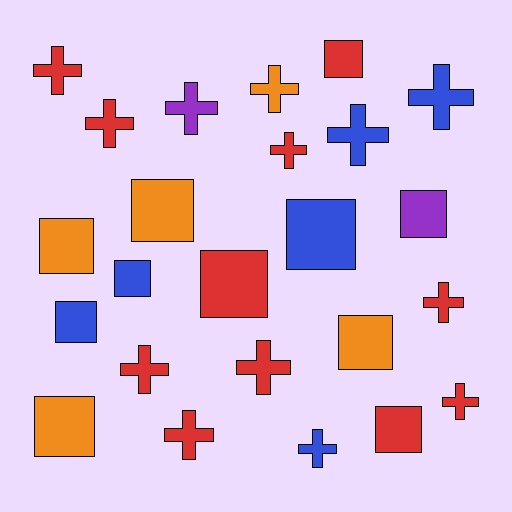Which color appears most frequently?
Red, with 11 objects.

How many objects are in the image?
There are 24 objects.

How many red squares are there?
There are 3 red squares.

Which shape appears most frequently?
Cross, with 13 objects.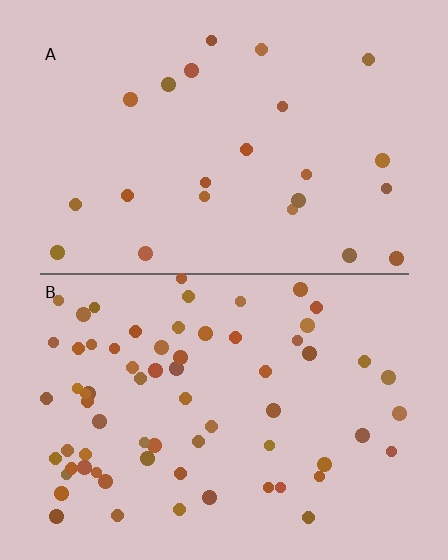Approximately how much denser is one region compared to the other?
Approximately 2.9× — region B over region A.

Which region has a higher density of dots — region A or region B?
B (the bottom).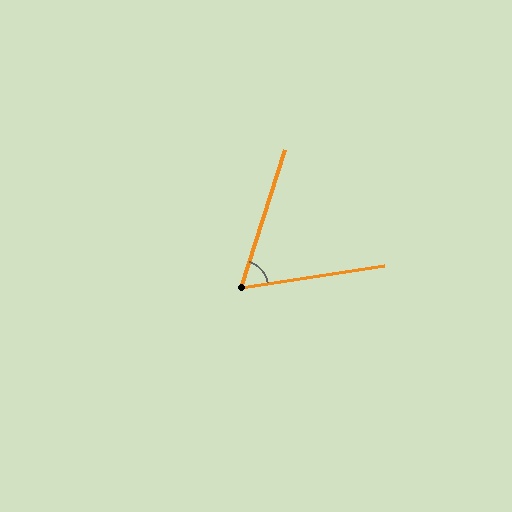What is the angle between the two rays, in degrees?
Approximately 64 degrees.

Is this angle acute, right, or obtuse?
It is acute.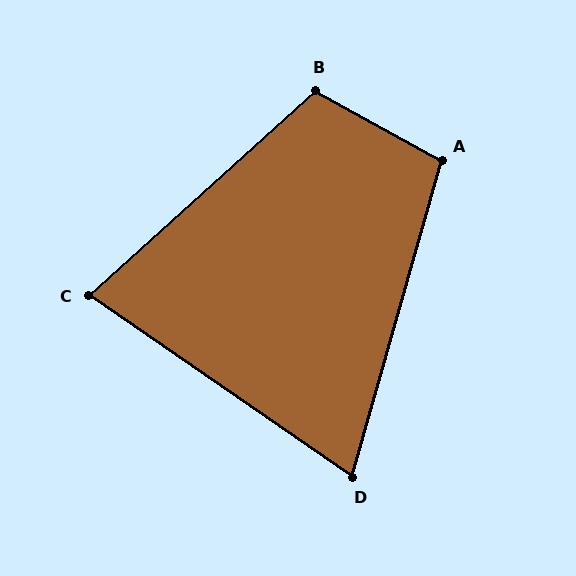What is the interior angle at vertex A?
Approximately 103 degrees (obtuse).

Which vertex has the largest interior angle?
B, at approximately 109 degrees.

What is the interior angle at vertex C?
Approximately 77 degrees (acute).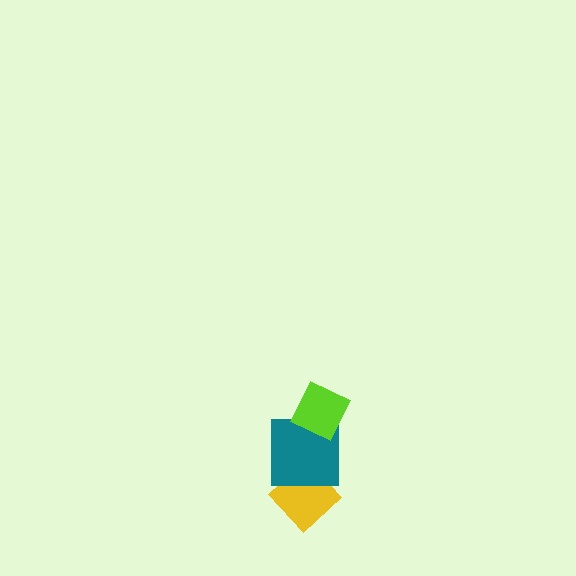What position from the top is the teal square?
The teal square is 2nd from the top.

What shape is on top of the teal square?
The lime diamond is on top of the teal square.